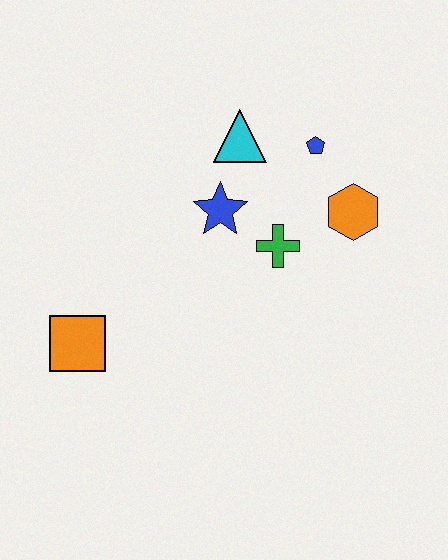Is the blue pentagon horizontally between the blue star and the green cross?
No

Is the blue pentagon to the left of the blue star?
No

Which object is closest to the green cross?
The blue star is closest to the green cross.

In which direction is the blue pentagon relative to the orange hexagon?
The blue pentagon is above the orange hexagon.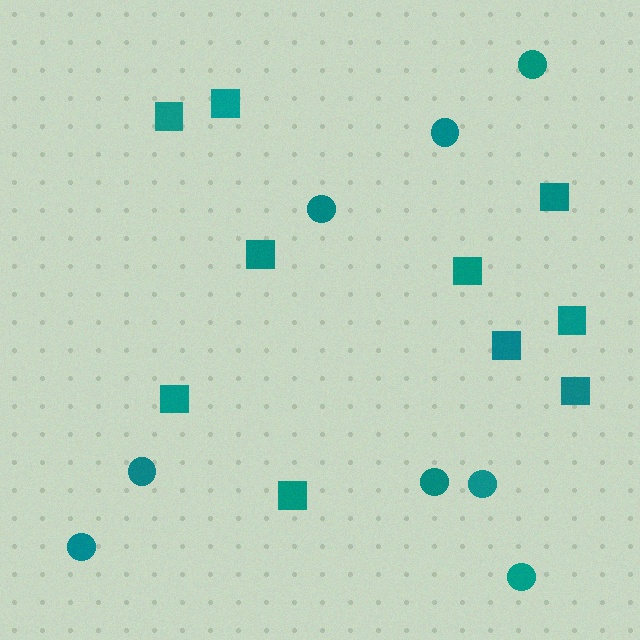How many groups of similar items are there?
There are 2 groups: one group of circles (8) and one group of squares (10).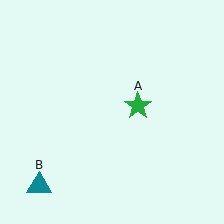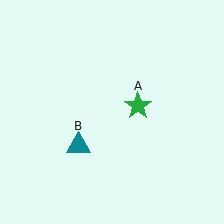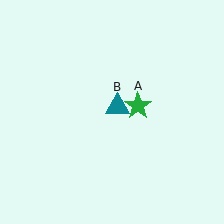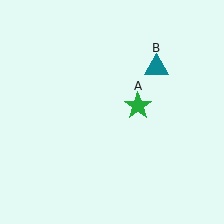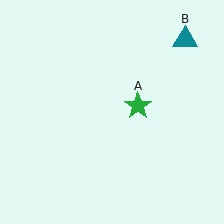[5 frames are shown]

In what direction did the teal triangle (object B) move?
The teal triangle (object B) moved up and to the right.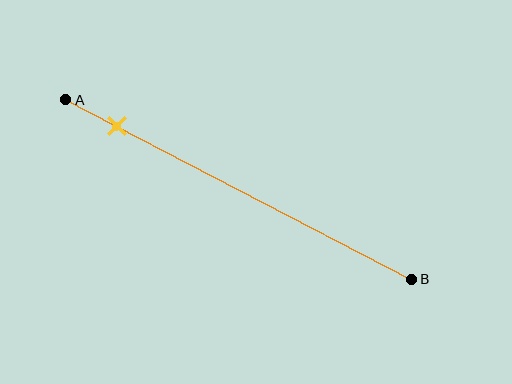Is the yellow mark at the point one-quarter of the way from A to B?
No, the mark is at about 15% from A, not at the 25% one-quarter point.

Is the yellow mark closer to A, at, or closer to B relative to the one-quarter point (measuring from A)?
The yellow mark is closer to point A than the one-quarter point of segment AB.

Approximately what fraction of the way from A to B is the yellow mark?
The yellow mark is approximately 15% of the way from A to B.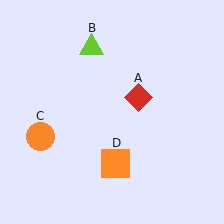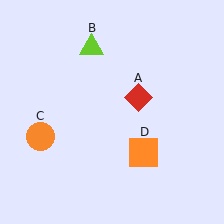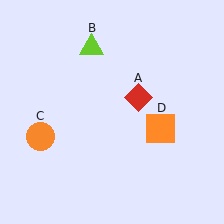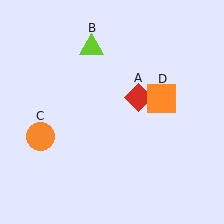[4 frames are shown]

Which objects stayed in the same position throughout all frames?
Red diamond (object A) and lime triangle (object B) and orange circle (object C) remained stationary.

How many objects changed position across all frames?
1 object changed position: orange square (object D).